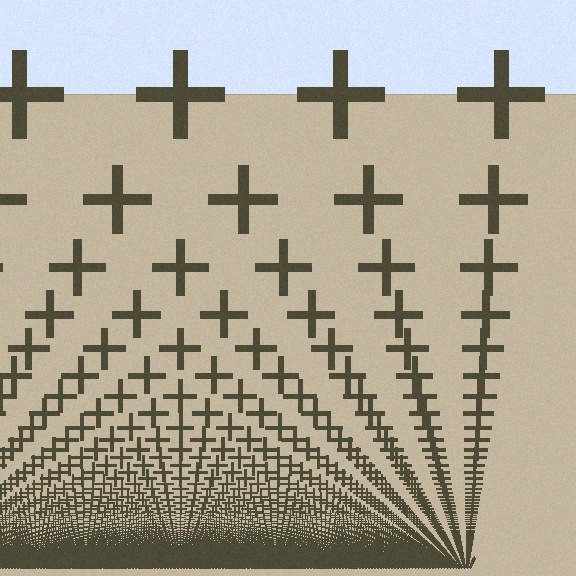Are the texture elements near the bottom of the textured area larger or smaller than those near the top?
Smaller. The gradient is inverted — elements near the bottom are smaller and denser.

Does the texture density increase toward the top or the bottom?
Density increases toward the bottom.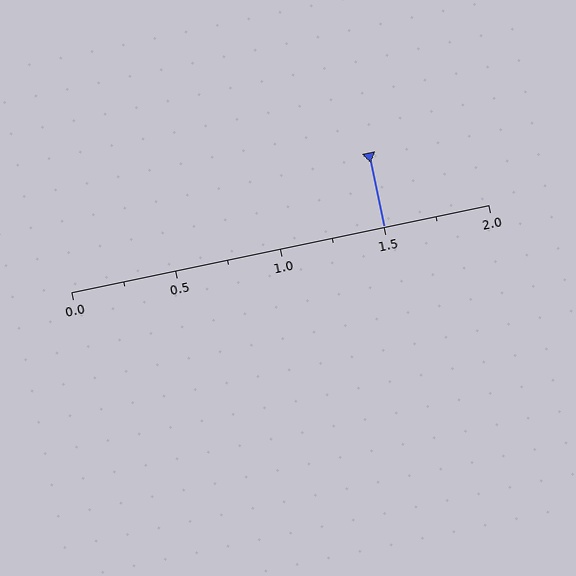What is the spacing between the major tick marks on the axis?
The major ticks are spaced 0.5 apart.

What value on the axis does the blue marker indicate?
The marker indicates approximately 1.5.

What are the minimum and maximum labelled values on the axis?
The axis runs from 0.0 to 2.0.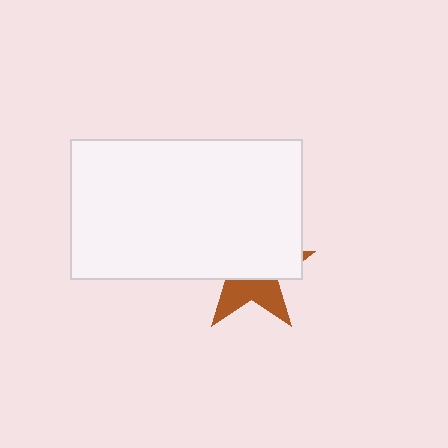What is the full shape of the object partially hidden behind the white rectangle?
The partially hidden object is a brown star.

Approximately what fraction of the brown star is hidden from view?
Roughly 61% of the brown star is hidden behind the white rectangle.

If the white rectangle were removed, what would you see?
You would see the complete brown star.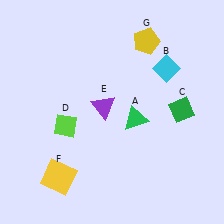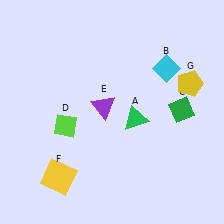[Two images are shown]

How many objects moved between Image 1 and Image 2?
1 object moved between the two images.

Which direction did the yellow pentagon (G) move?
The yellow pentagon (G) moved right.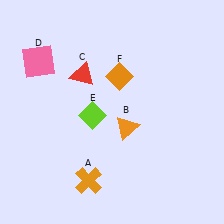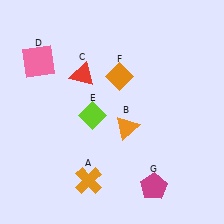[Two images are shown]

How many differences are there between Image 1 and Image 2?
There is 1 difference between the two images.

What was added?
A magenta pentagon (G) was added in Image 2.